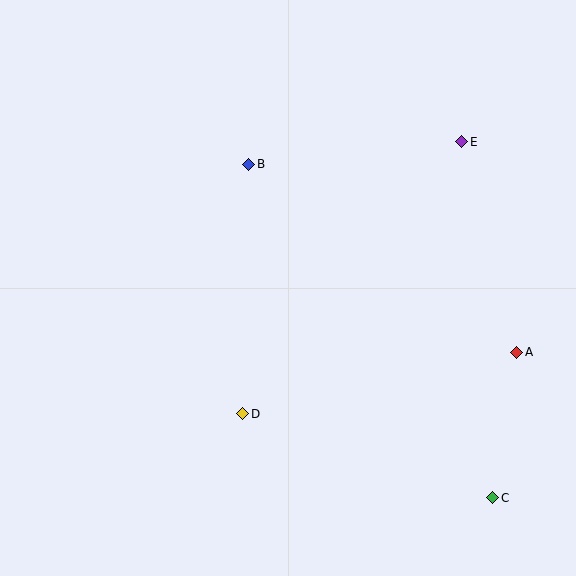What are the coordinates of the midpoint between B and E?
The midpoint between B and E is at (355, 153).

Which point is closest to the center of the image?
Point B at (249, 164) is closest to the center.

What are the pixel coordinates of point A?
Point A is at (517, 352).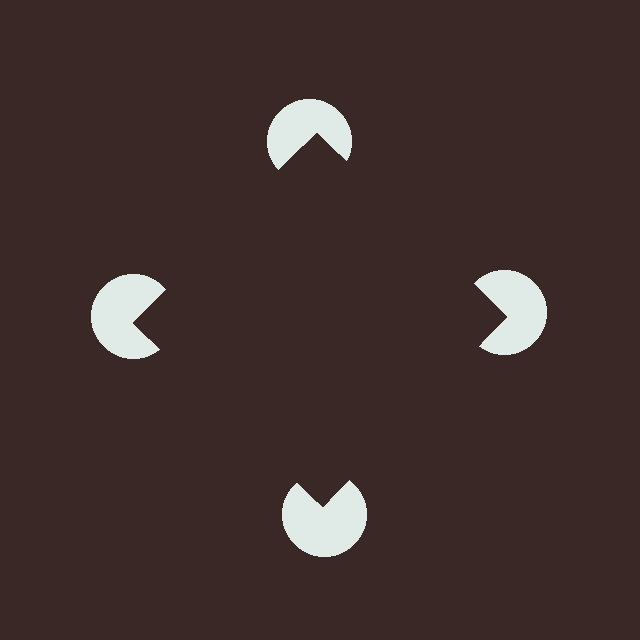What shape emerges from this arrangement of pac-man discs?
An illusory square — its edges are inferred from the aligned wedge cuts in the pac-man discs, not physically drawn.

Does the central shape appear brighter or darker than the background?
It typically appears slightly darker than the background, even though no actual brightness change is drawn.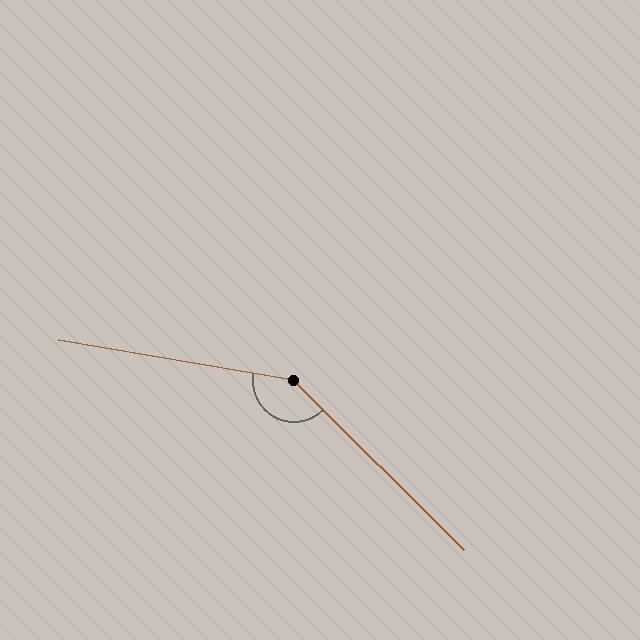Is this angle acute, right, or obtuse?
It is obtuse.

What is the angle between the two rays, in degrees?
Approximately 145 degrees.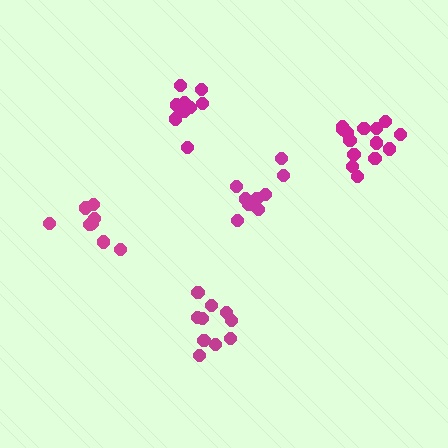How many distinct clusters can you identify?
There are 5 distinct clusters.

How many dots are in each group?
Group 1: 9 dots, Group 2: 9 dots, Group 3: 14 dots, Group 4: 8 dots, Group 5: 10 dots (50 total).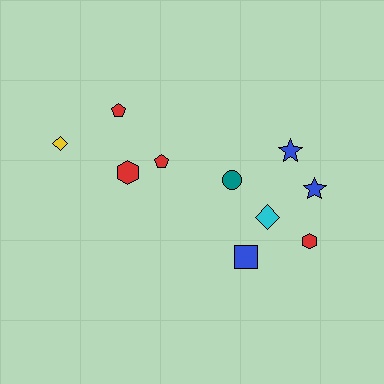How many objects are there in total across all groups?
There are 10 objects.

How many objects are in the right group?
There are 6 objects.